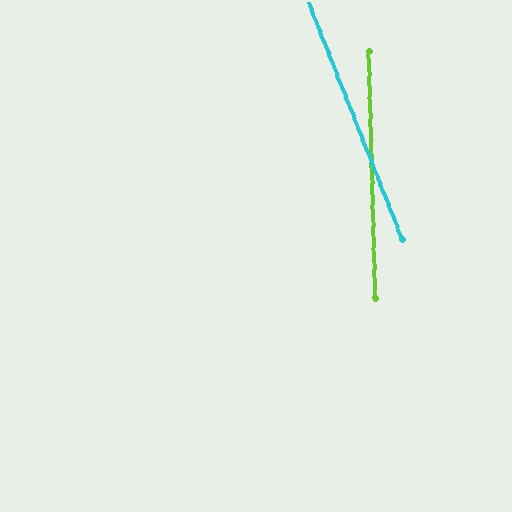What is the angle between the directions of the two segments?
Approximately 20 degrees.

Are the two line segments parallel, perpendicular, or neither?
Neither parallel nor perpendicular — they differ by about 20°.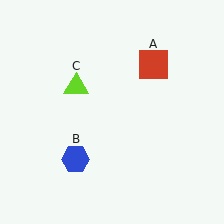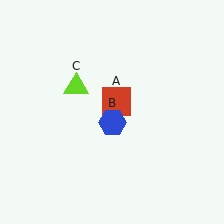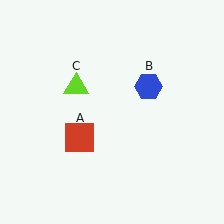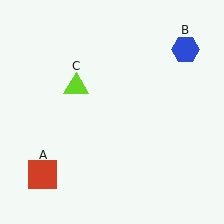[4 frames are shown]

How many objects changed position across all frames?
2 objects changed position: red square (object A), blue hexagon (object B).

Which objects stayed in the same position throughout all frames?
Lime triangle (object C) remained stationary.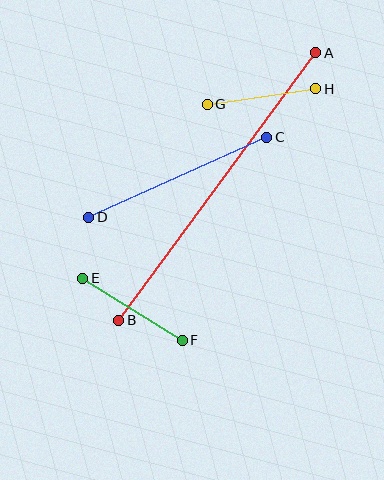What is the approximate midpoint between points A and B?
The midpoint is at approximately (217, 186) pixels.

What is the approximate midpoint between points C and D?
The midpoint is at approximately (178, 177) pixels.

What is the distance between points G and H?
The distance is approximately 109 pixels.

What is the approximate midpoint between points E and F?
The midpoint is at approximately (133, 309) pixels.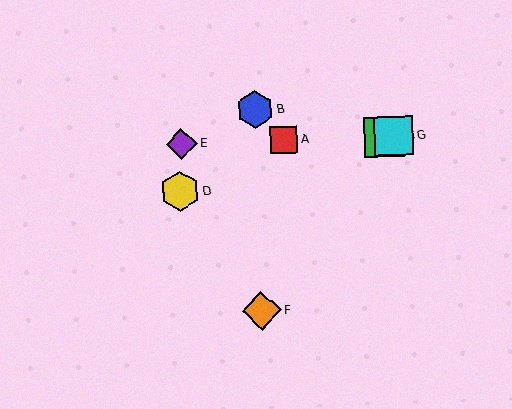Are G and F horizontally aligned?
No, G is at y≈136 and F is at y≈311.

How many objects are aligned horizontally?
4 objects (A, C, E, G) are aligned horizontally.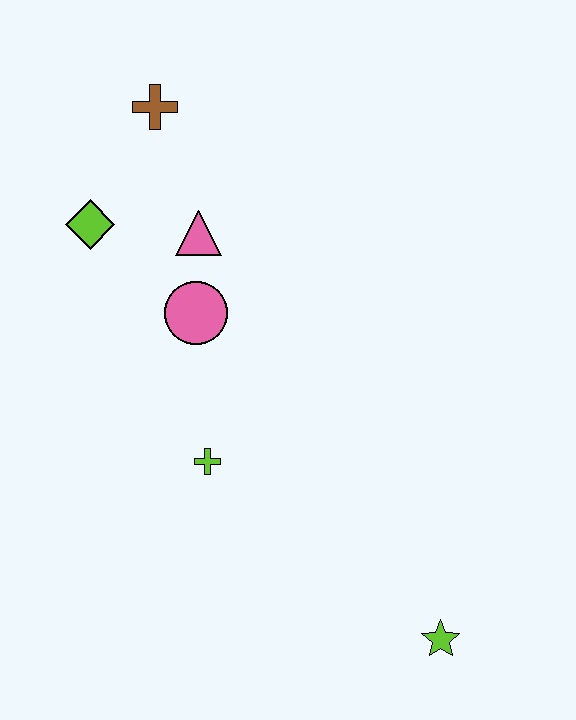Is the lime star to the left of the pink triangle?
No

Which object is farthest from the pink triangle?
The lime star is farthest from the pink triangle.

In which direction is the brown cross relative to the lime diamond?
The brown cross is above the lime diamond.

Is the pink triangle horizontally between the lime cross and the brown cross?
Yes